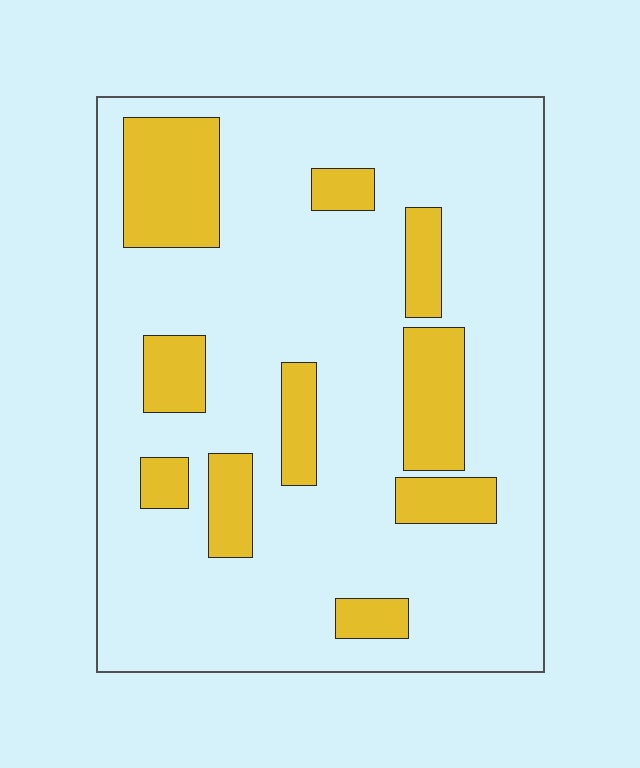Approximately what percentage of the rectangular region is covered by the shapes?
Approximately 20%.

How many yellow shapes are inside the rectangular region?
10.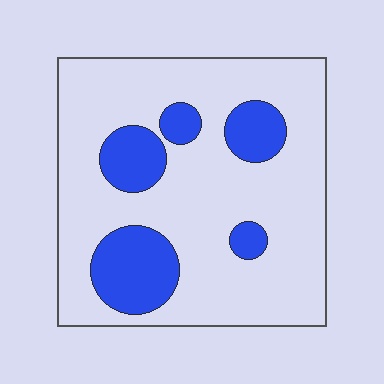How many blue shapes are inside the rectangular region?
5.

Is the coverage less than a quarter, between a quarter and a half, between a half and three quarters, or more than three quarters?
Less than a quarter.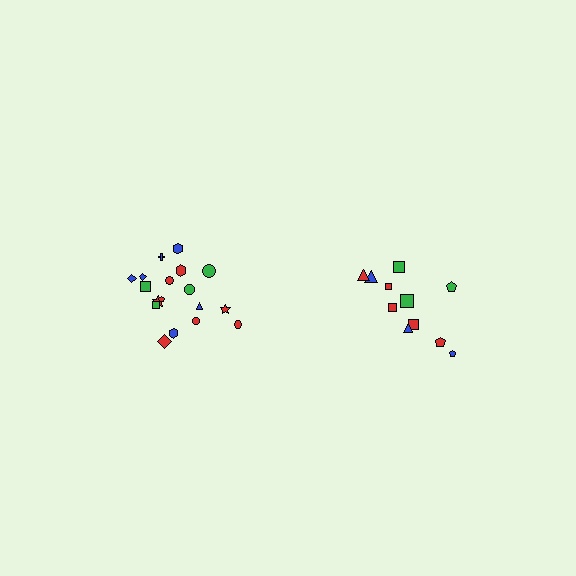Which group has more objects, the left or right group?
The left group.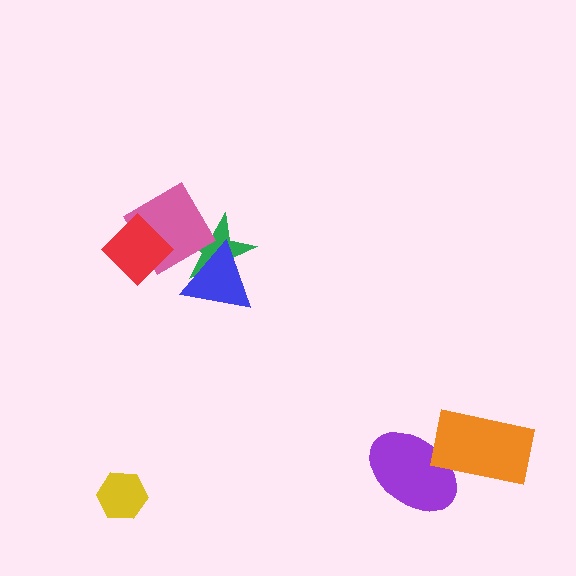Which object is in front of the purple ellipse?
The orange rectangle is in front of the purple ellipse.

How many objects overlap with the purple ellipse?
1 object overlaps with the purple ellipse.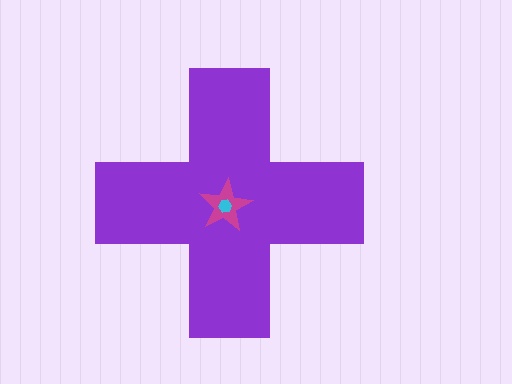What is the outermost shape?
The purple cross.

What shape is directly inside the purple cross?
The magenta star.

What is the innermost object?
The cyan hexagon.